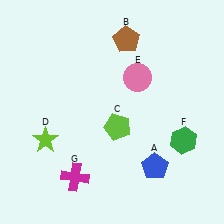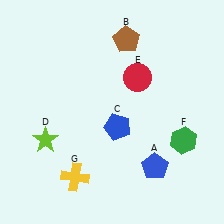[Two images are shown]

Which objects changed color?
C changed from lime to blue. E changed from pink to red. G changed from magenta to yellow.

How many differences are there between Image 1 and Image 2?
There are 3 differences between the two images.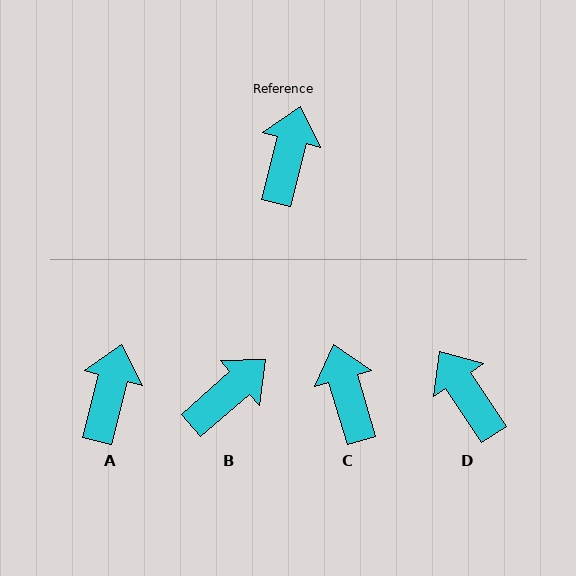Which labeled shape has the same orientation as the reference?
A.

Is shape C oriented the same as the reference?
No, it is off by about 31 degrees.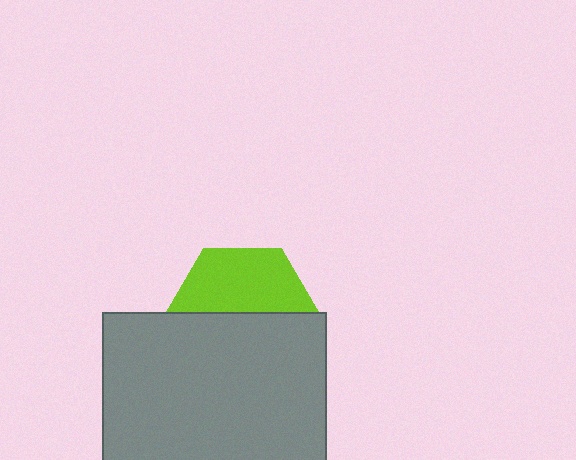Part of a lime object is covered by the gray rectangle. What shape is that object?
It is a hexagon.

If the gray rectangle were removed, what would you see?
You would see the complete lime hexagon.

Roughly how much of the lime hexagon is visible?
About half of it is visible (roughly 46%).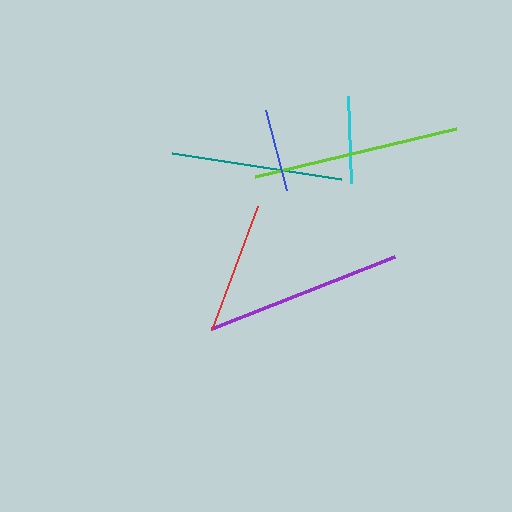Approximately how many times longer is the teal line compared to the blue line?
The teal line is approximately 2.1 times the length of the blue line.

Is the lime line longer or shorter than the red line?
The lime line is longer than the red line.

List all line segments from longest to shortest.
From longest to shortest: lime, purple, teal, red, cyan, blue.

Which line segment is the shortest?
The blue line is the shortest at approximately 83 pixels.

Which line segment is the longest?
The lime line is the longest at approximately 206 pixels.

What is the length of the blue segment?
The blue segment is approximately 83 pixels long.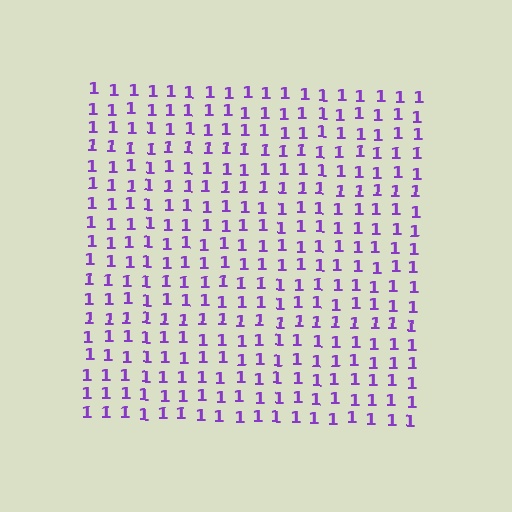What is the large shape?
The large shape is a square.